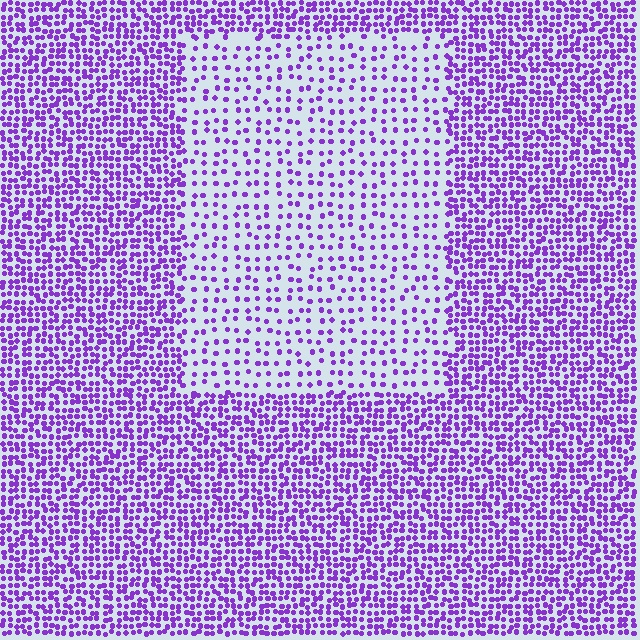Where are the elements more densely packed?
The elements are more densely packed outside the rectangle boundary.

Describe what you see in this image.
The image contains small purple elements arranged at two different densities. A rectangle-shaped region is visible where the elements are less densely packed than the surrounding area.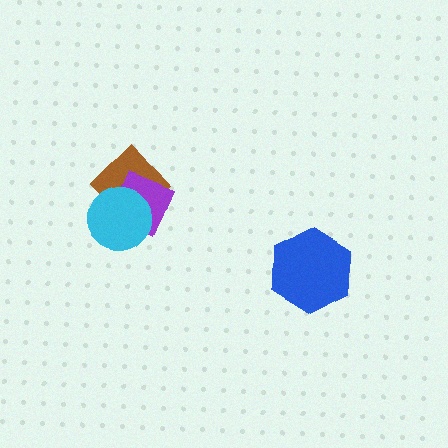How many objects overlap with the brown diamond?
2 objects overlap with the brown diamond.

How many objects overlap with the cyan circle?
2 objects overlap with the cyan circle.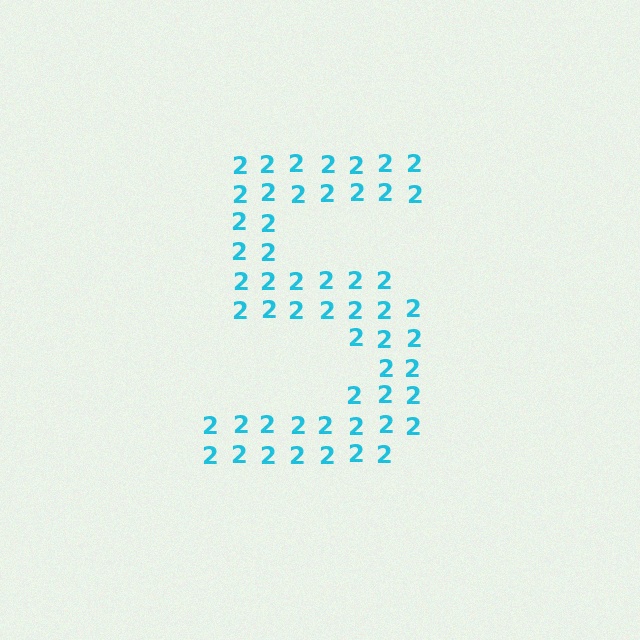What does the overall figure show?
The overall figure shows the digit 5.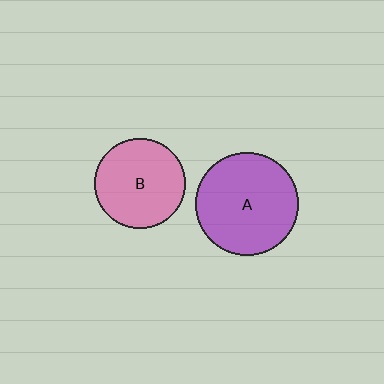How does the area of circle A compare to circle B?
Approximately 1.3 times.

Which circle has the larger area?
Circle A (purple).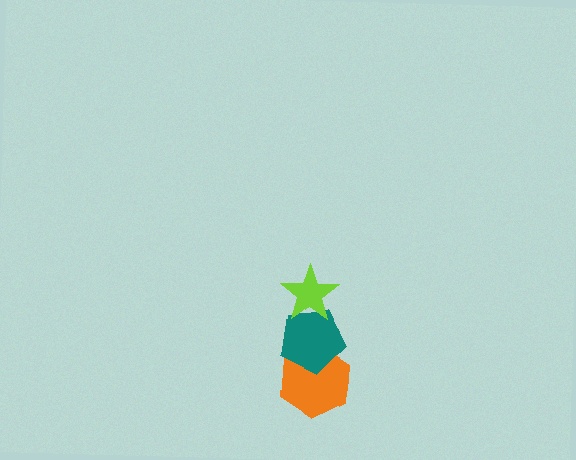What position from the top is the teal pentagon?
The teal pentagon is 2nd from the top.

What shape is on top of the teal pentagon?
The lime star is on top of the teal pentagon.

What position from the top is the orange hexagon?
The orange hexagon is 3rd from the top.